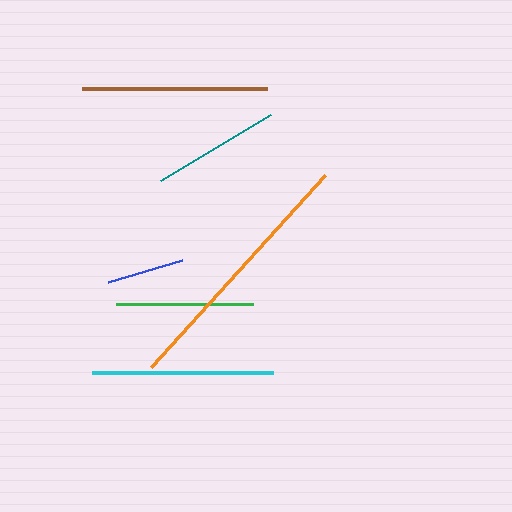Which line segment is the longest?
The orange line is the longest at approximately 259 pixels.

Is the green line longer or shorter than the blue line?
The green line is longer than the blue line.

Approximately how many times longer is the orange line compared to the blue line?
The orange line is approximately 3.4 times the length of the blue line.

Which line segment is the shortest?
The blue line is the shortest at approximately 77 pixels.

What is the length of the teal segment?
The teal segment is approximately 128 pixels long.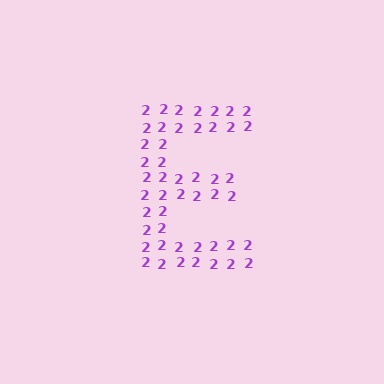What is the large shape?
The large shape is the letter E.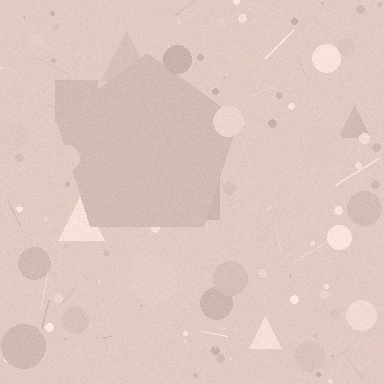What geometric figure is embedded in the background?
A pentagon is embedded in the background.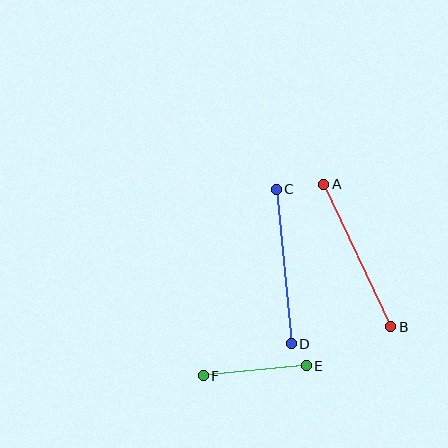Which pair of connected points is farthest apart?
Points A and B are farthest apart.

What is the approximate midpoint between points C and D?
The midpoint is at approximately (284, 266) pixels.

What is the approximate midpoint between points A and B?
The midpoint is at approximately (357, 255) pixels.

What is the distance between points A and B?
The distance is approximately 158 pixels.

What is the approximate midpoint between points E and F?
The midpoint is at approximately (255, 371) pixels.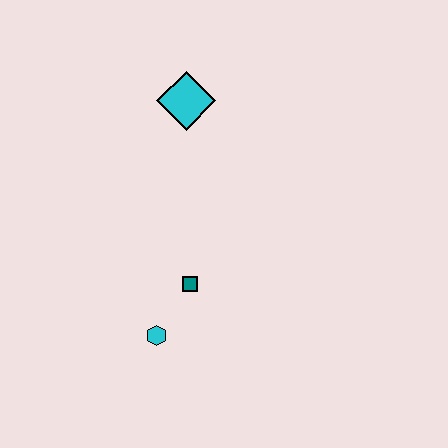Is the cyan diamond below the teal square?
No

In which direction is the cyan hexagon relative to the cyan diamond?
The cyan hexagon is below the cyan diamond.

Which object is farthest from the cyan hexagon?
The cyan diamond is farthest from the cyan hexagon.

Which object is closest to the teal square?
The cyan hexagon is closest to the teal square.